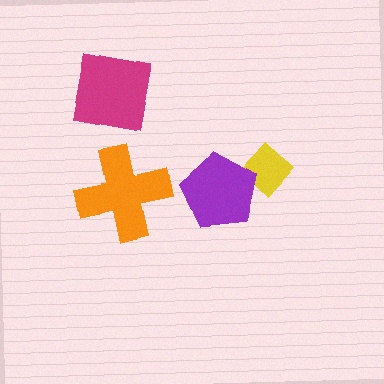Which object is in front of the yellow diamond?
The purple pentagon is in front of the yellow diamond.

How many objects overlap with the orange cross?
0 objects overlap with the orange cross.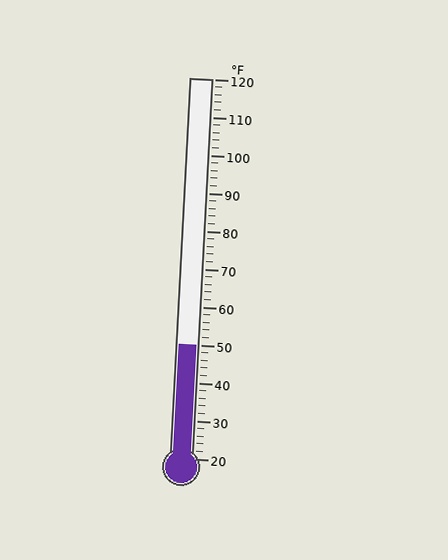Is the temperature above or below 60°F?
The temperature is below 60°F.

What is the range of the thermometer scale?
The thermometer scale ranges from 20°F to 120°F.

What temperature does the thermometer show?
The thermometer shows approximately 50°F.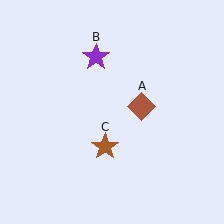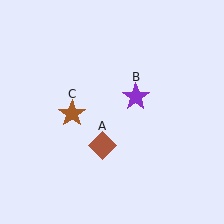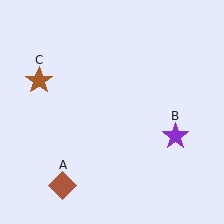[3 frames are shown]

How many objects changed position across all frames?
3 objects changed position: brown diamond (object A), purple star (object B), brown star (object C).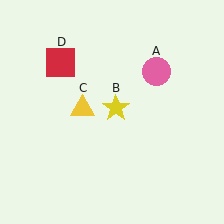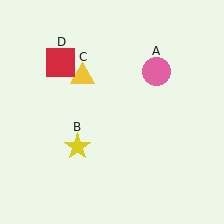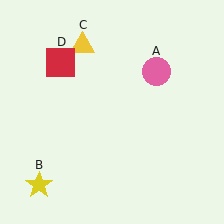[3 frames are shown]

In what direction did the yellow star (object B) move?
The yellow star (object B) moved down and to the left.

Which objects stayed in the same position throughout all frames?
Pink circle (object A) and red square (object D) remained stationary.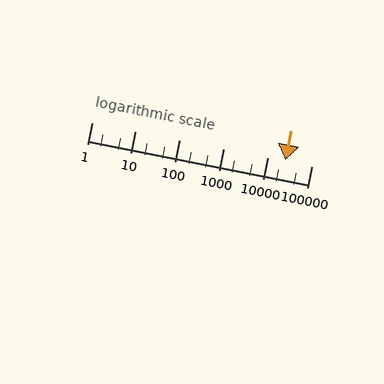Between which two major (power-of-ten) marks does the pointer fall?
The pointer is between 10000 and 100000.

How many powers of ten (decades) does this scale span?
The scale spans 5 decades, from 1 to 100000.